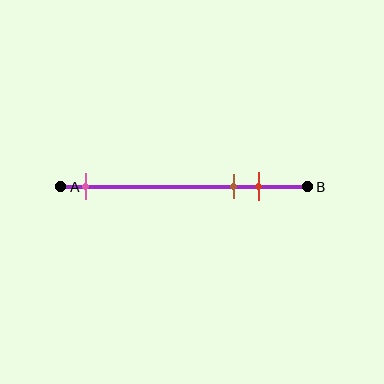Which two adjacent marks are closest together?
The brown and red marks are the closest adjacent pair.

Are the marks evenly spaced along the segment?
No, the marks are not evenly spaced.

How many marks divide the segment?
There are 3 marks dividing the segment.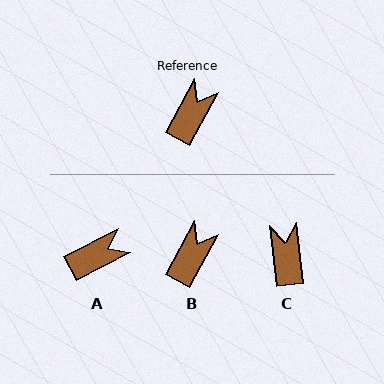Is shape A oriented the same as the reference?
No, it is off by about 33 degrees.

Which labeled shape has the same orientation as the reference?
B.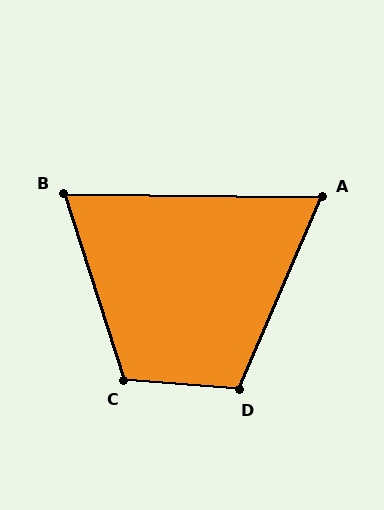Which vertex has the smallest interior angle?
A, at approximately 68 degrees.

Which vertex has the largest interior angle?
C, at approximately 112 degrees.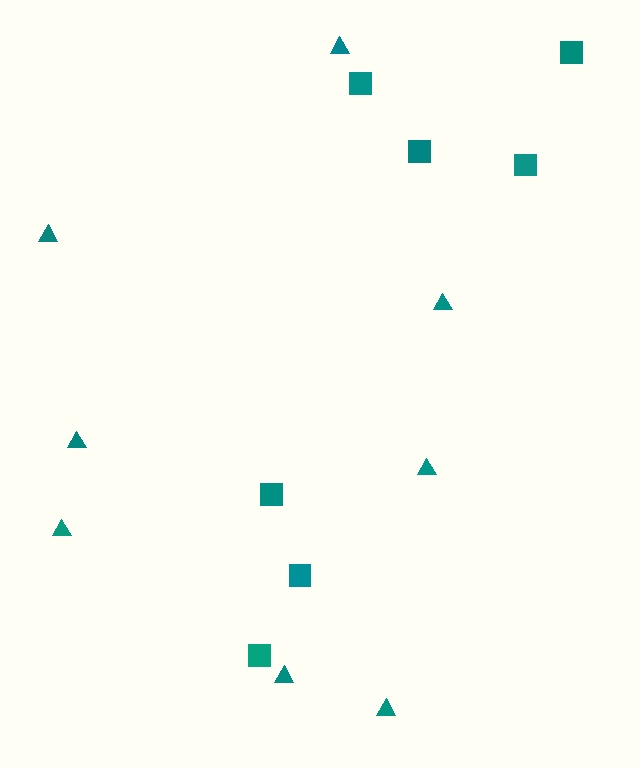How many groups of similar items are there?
There are 2 groups: one group of triangles (8) and one group of squares (7).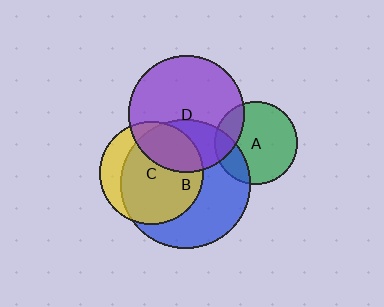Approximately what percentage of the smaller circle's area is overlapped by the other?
Approximately 20%.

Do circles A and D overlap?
Yes.